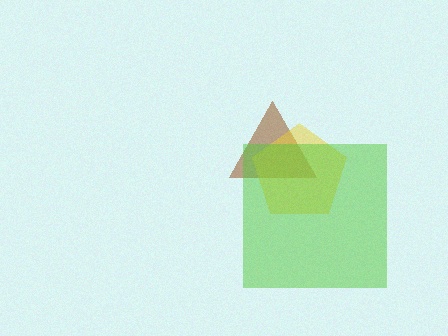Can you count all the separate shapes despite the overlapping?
Yes, there are 3 separate shapes.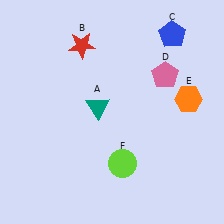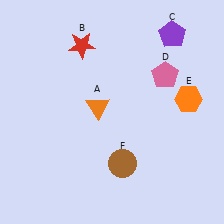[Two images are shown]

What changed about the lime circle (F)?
In Image 1, F is lime. In Image 2, it changed to brown.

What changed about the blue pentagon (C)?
In Image 1, C is blue. In Image 2, it changed to purple.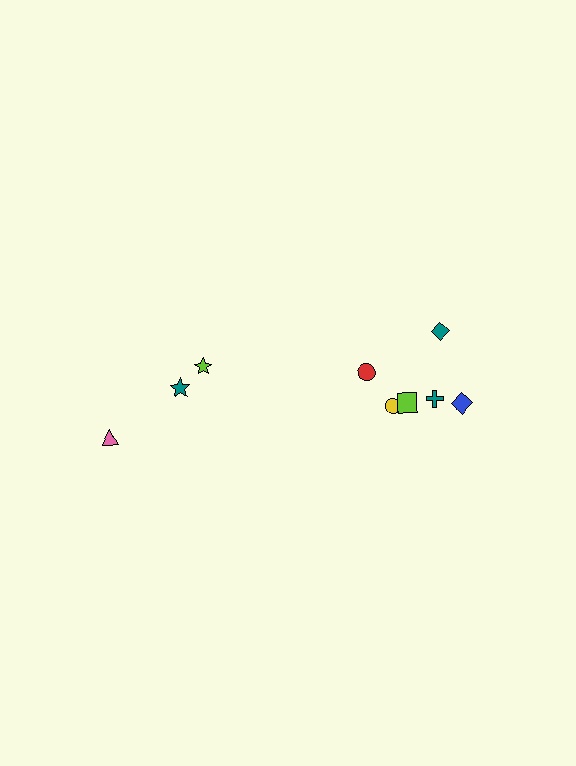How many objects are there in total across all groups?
There are 9 objects.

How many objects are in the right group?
There are 6 objects.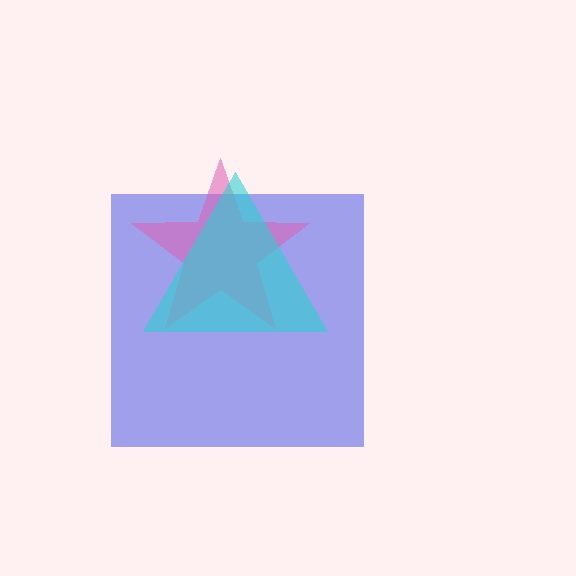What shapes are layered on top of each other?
The layered shapes are: a blue square, a pink star, a cyan triangle.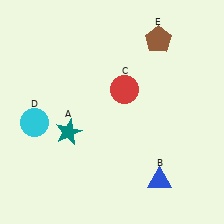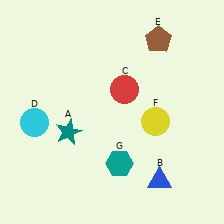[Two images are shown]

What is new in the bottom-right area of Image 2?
A yellow circle (F) was added in the bottom-right area of Image 2.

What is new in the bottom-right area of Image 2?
A teal hexagon (G) was added in the bottom-right area of Image 2.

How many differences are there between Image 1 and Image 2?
There are 2 differences between the two images.